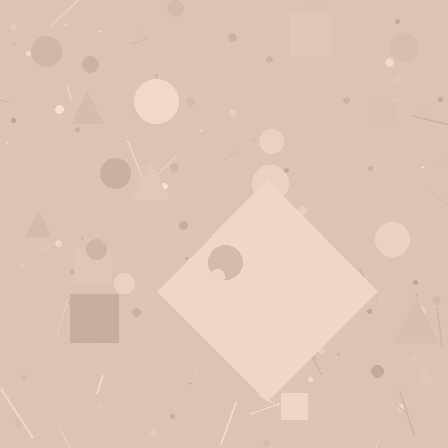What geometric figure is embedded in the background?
A diamond is embedded in the background.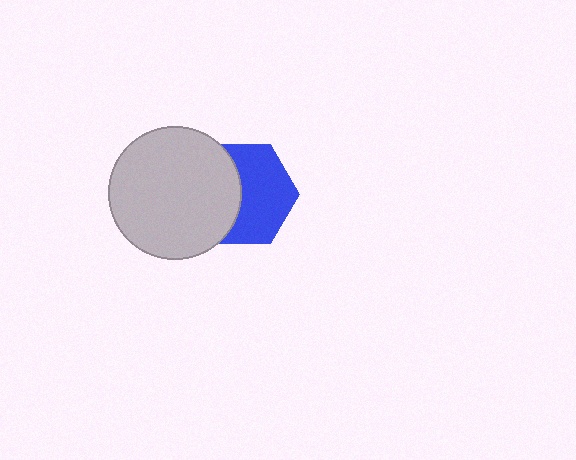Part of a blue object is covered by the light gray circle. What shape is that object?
It is a hexagon.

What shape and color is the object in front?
The object in front is a light gray circle.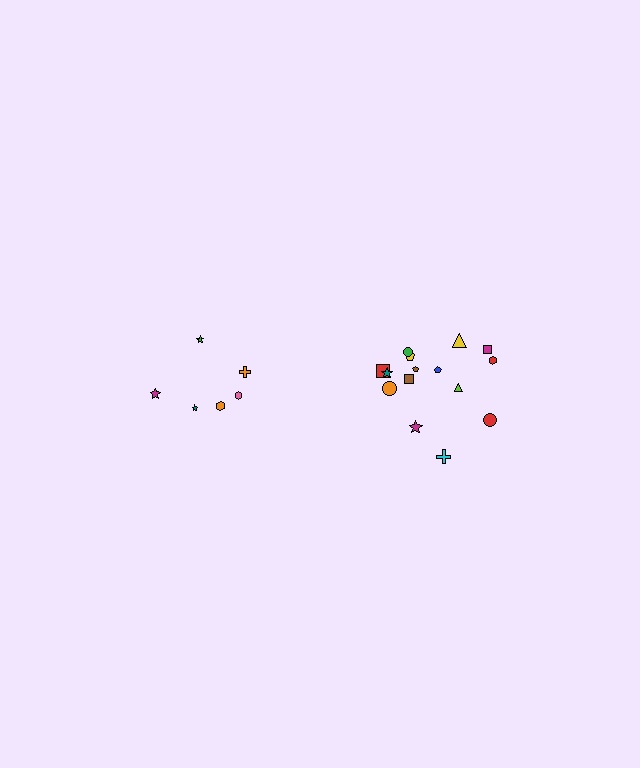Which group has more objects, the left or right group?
The right group.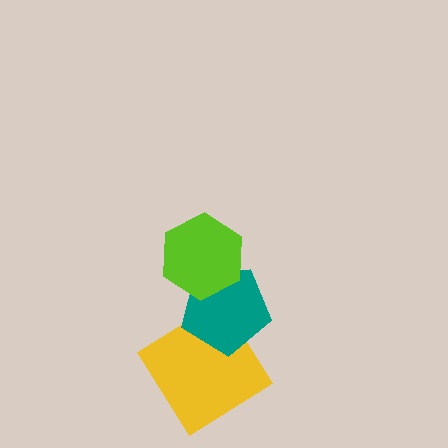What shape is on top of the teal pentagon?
The lime hexagon is on top of the teal pentagon.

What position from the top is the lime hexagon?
The lime hexagon is 1st from the top.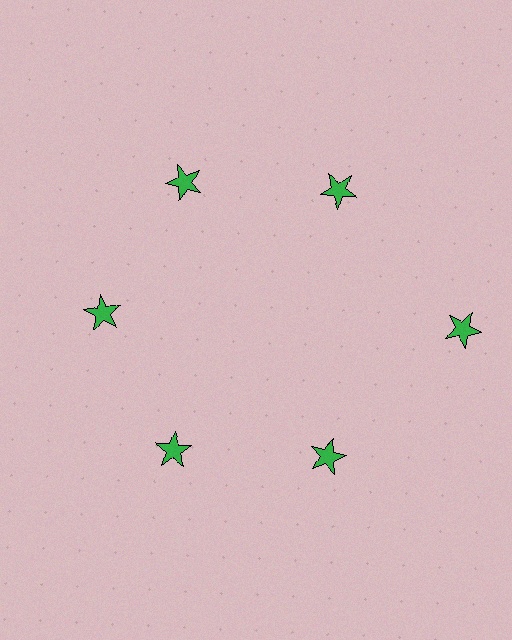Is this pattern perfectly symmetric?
No. The 6 green stars are arranged in a ring, but one element near the 3 o'clock position is pushed outward from the center, breaking the 6-fold rotational symmetry.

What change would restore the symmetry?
The symmetry would be restored by moving it inward, back onto the ring so that all 6 stars sit at equal angles and equal distance from the center.